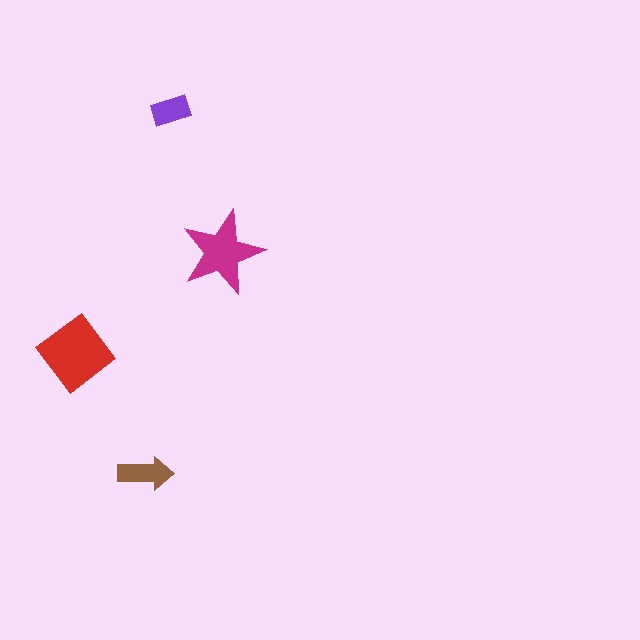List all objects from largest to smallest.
The red diamond, the magenta star, the brown arrow, the purple rectangle.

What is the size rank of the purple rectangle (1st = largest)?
4th.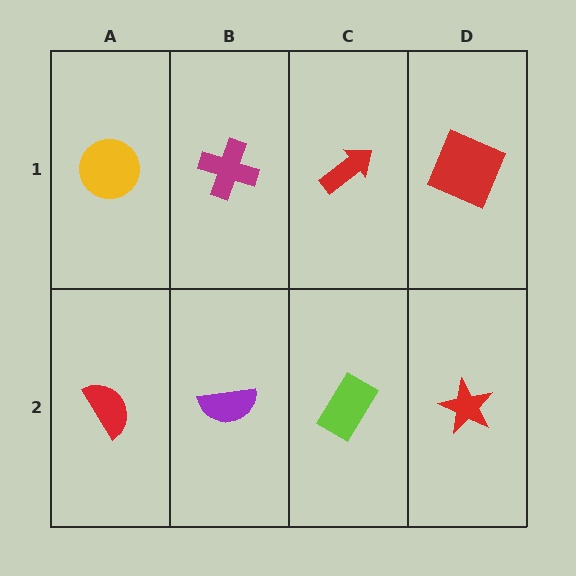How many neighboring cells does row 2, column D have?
2.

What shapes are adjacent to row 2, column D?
A red square (row 1, column D), a lime rectangle (row 2, column C).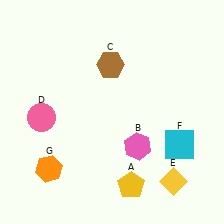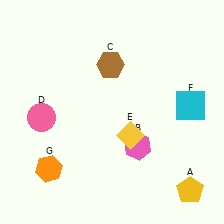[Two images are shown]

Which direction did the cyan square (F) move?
The cyan square (F) moved up.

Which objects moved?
The objects that moved are: the yellow pentagon (A), the yellow diamond (E), the cyan square (F).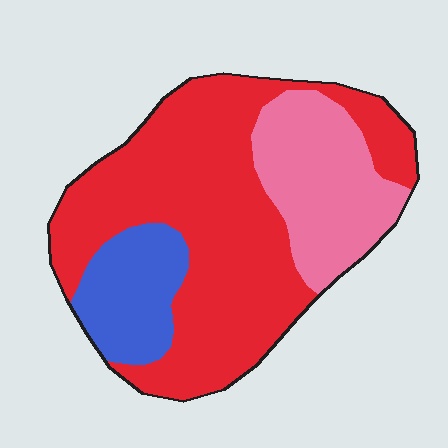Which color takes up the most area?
Red, at roughly 60%.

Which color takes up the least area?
Blue, at roughly 15%.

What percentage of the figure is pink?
Pink covers 24% of the figure.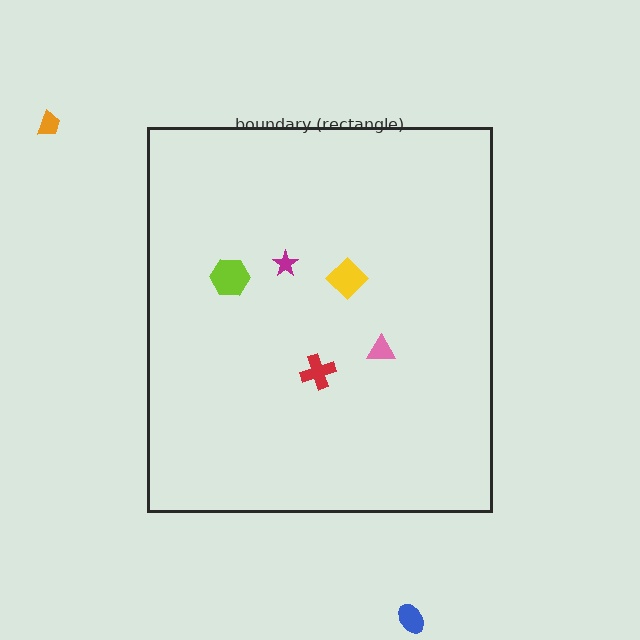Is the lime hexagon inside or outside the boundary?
Inside.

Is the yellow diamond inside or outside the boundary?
Inside.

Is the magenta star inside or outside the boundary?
Inside.